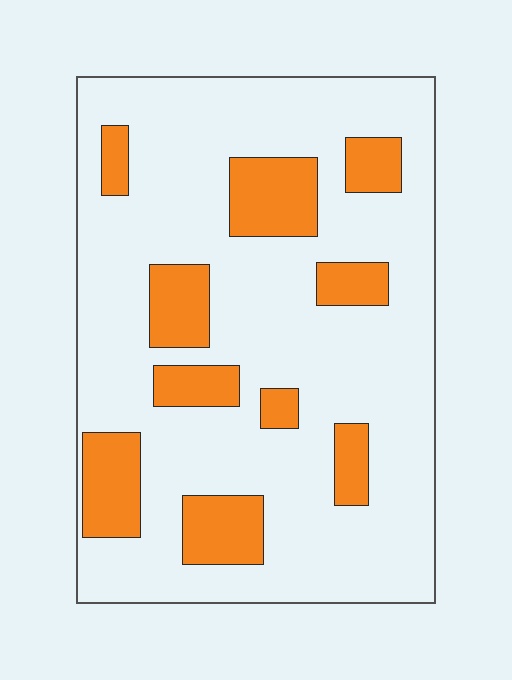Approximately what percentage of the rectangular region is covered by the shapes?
Approximately 20%.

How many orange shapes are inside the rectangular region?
10.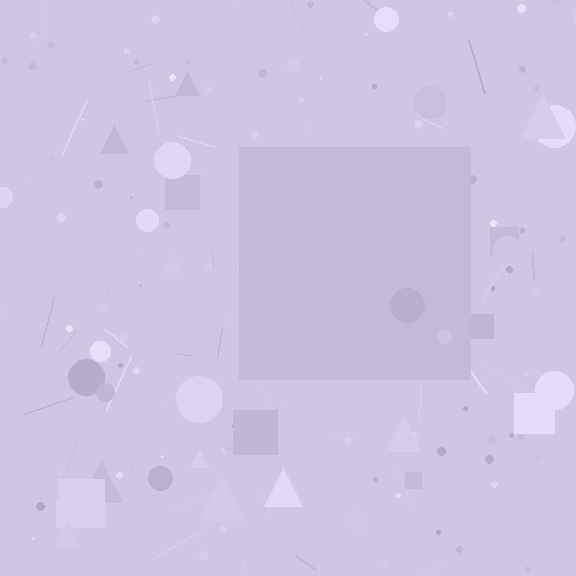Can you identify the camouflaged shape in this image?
The camouflaged shape is a square.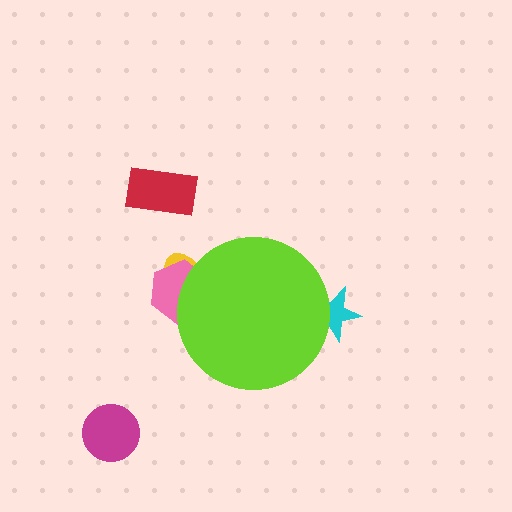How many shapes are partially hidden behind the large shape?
3 shapes are partially hidden.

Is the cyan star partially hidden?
Yes, the cyan star is partially hidden behind the lime circle.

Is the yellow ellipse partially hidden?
Yes, the yellow ellipse is partially hidden behind the lime circle.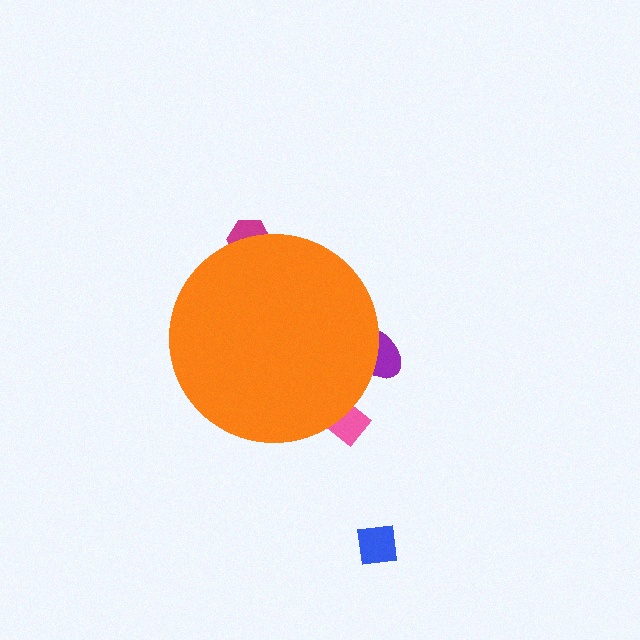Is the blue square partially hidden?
No, the blue square is fully visible.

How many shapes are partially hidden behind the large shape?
3 shapes are partially hidden.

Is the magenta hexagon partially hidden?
Yes, the magenta hexagon is partially hidden behind the orange circle.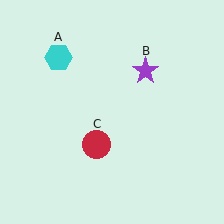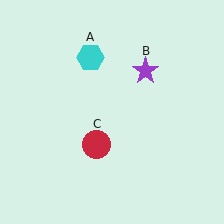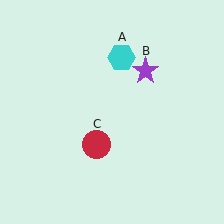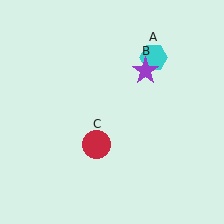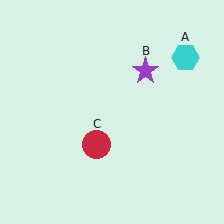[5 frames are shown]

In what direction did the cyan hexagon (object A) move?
The cyan hexagon (object A) moved right.